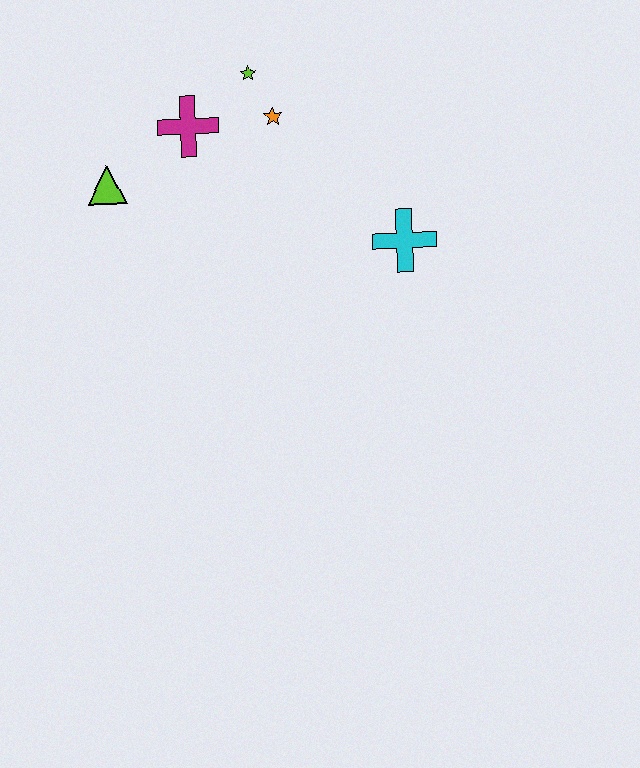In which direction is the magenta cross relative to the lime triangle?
The magenta cross is to the right of the lime triangle.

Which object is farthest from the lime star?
The cyan cross is farthest from the lime star.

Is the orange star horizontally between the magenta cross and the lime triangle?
No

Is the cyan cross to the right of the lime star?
Yes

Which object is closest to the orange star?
The lime star is closest to the orange star.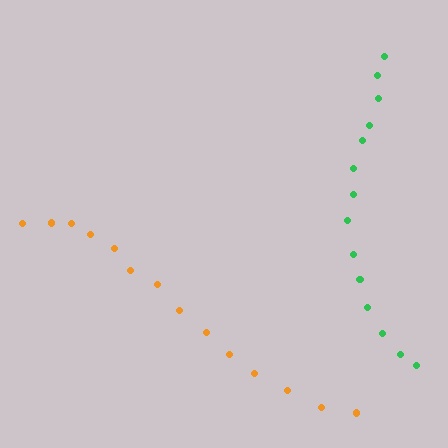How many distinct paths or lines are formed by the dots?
There are 2 distinct paths.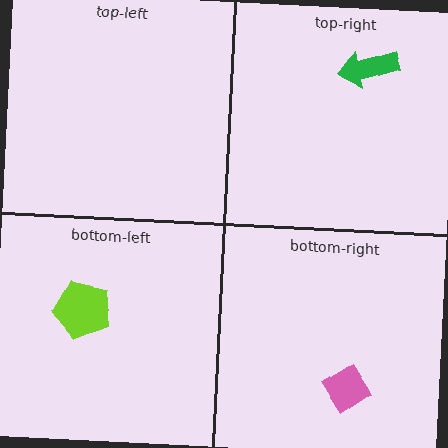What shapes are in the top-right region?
The green arrow.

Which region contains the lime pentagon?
The bottom-left region.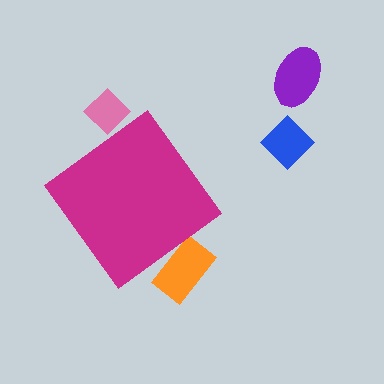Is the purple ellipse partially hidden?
No, the purple ellipse is fully visible.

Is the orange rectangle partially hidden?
Yes, the orange rectangle is partially hidden behind the magenta diamond.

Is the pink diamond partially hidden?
Yes, the pink diamond is partially hidden behind the magenta diamond.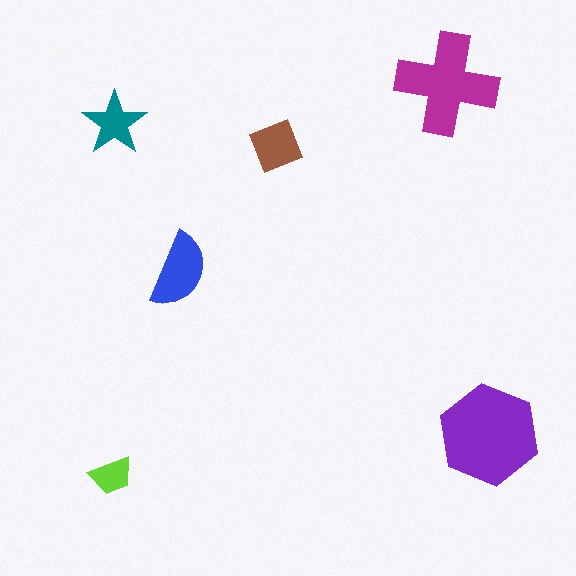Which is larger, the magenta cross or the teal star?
The magenta cross.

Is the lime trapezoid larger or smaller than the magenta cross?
Smaller.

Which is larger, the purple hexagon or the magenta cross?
The purple hexagon.